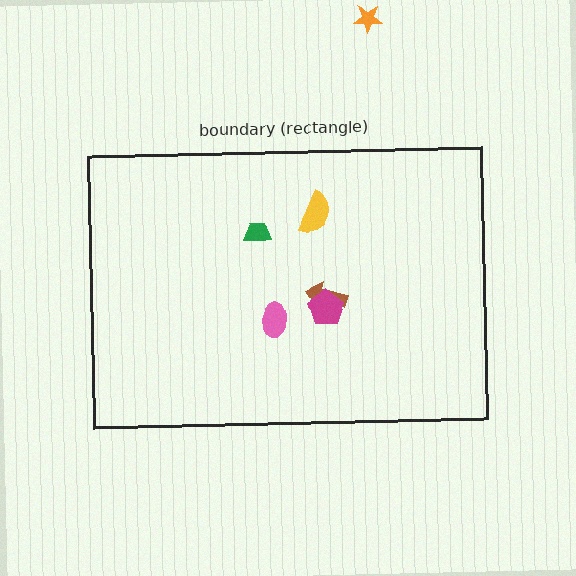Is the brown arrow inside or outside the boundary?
Inside.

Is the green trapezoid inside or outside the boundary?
Inside.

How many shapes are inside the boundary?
5 inside, 1 outside.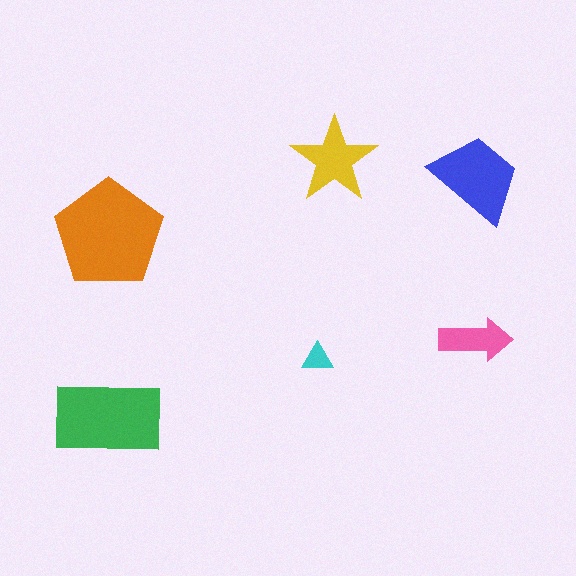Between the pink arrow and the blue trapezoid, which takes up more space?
The blue trapezoid.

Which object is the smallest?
The cyan triangle.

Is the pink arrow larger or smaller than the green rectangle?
Smaller.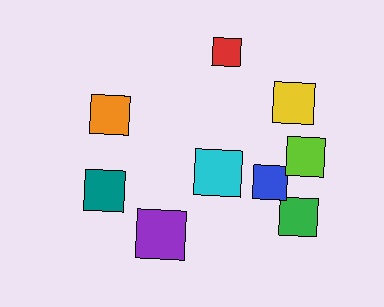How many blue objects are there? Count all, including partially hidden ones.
There is 1 blue object.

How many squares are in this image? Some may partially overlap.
There are 9 squares.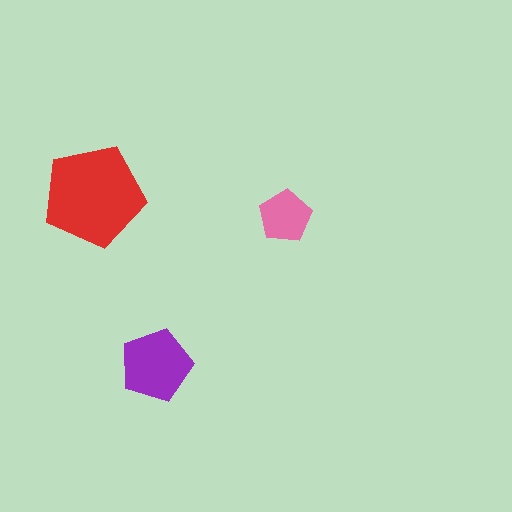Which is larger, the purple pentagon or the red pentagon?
The red one.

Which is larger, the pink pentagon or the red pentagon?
The red one.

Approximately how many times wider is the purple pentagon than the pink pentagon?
About 1.5 times wider.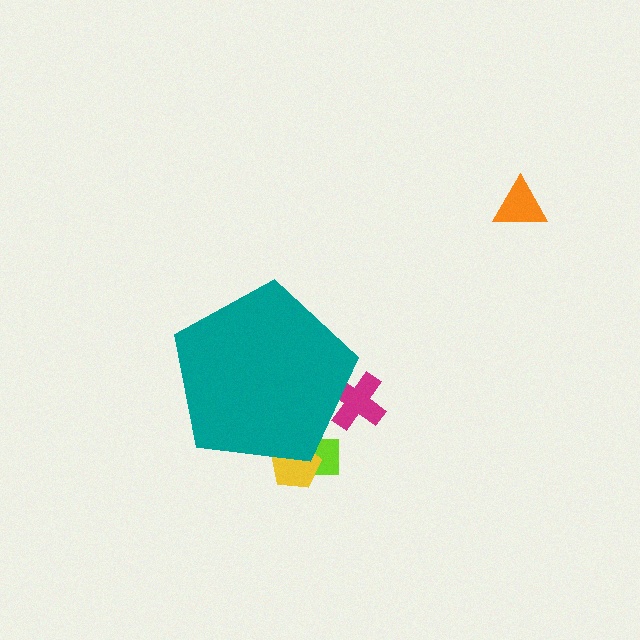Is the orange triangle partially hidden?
No, the orange triangle is fully visible.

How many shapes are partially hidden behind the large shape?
3 shapes are partially hidden.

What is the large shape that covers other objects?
A teal pentagon.